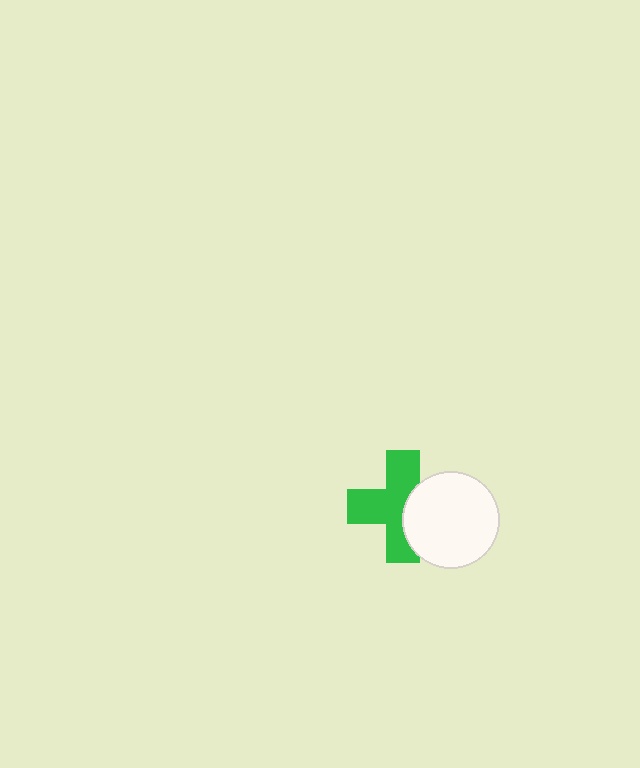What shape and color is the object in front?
The object in front is a white circle.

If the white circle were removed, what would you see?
You would see the complete green cross.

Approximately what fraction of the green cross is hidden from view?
Roughly 35% of the green cross is hidden behind the white circle.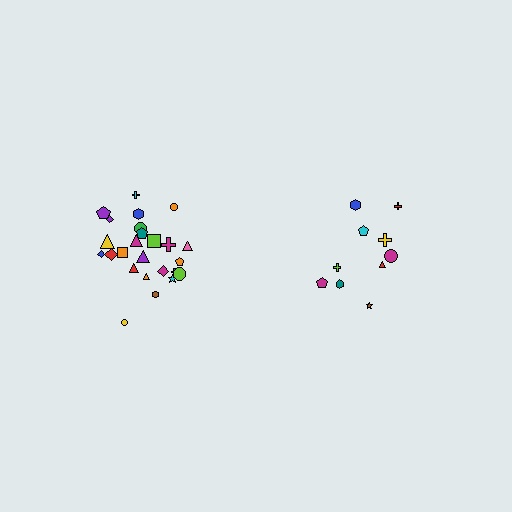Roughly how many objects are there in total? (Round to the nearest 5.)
Roughly 35 objects in total.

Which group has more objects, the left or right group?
The left group.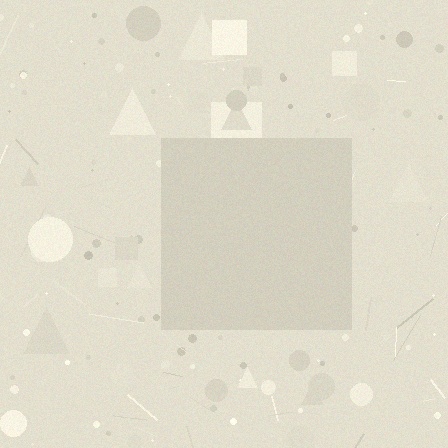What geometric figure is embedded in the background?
A square is embedded in the background.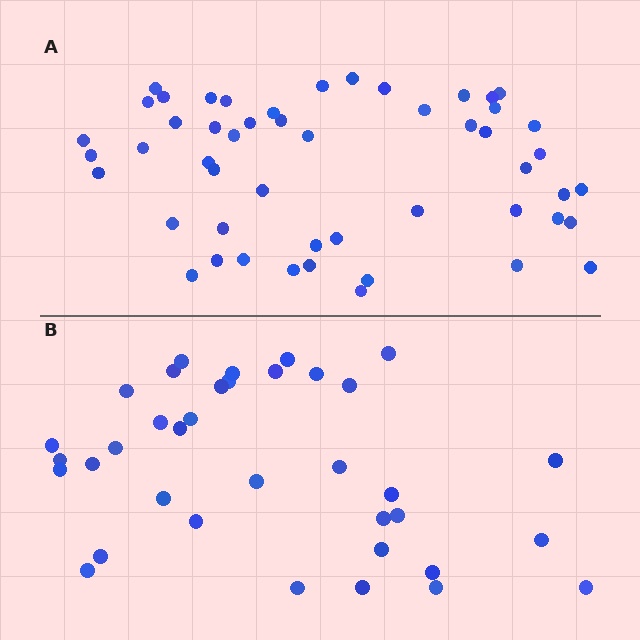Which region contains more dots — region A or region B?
Region A (the top region) has more dots.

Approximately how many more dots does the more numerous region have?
Region A has approximately 15 more dots than region B.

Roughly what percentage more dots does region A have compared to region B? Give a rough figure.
About 40% more.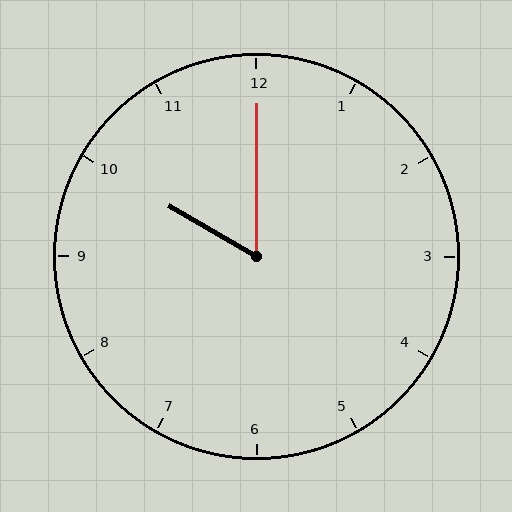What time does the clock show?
10:00.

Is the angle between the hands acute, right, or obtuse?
It is acute.